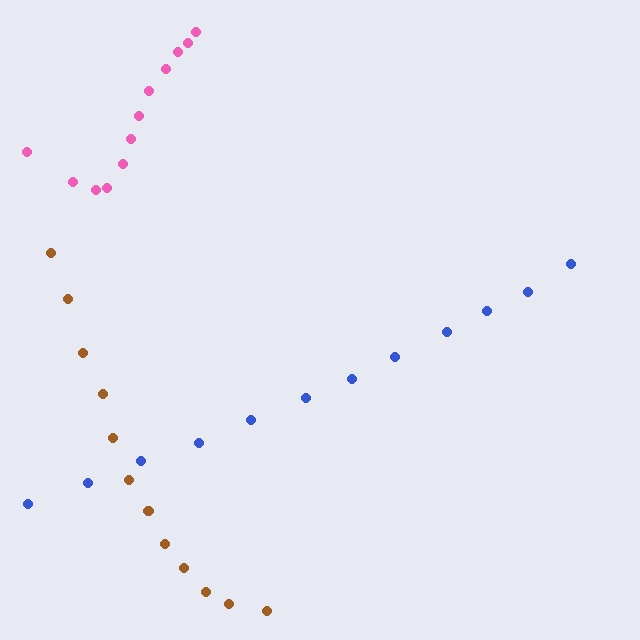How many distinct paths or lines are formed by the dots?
There are 3 distinct paths.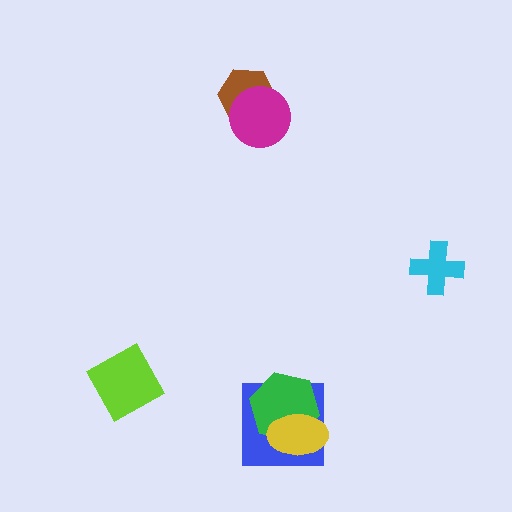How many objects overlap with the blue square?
2 objects overlap with the blue square.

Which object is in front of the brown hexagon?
The magenta circle is in front of the brown hexagon.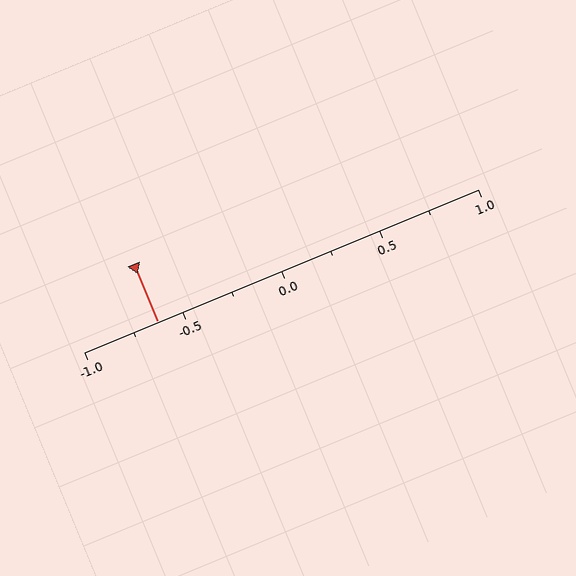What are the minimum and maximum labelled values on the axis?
The axis runs from -1.0 to 1.0.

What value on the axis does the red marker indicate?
The marker indicates approximately -0.62.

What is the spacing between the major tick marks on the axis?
The major ticks are spaced 0.5 apart.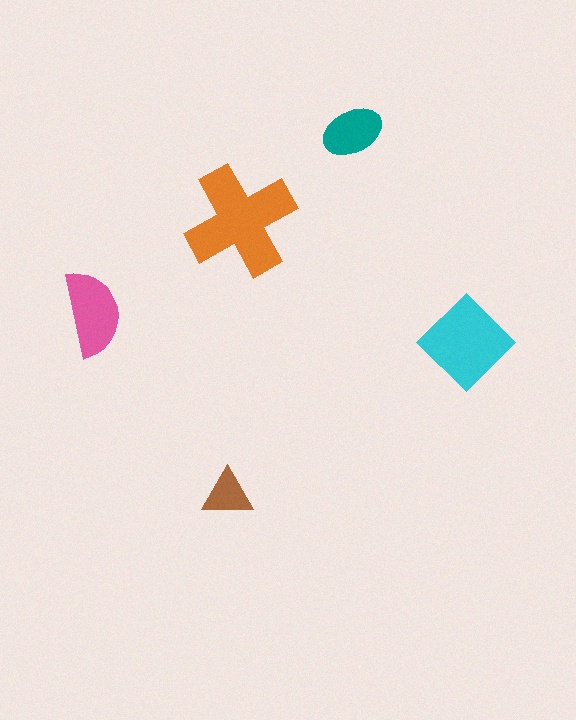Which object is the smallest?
The brown triangle.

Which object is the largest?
The orange cross.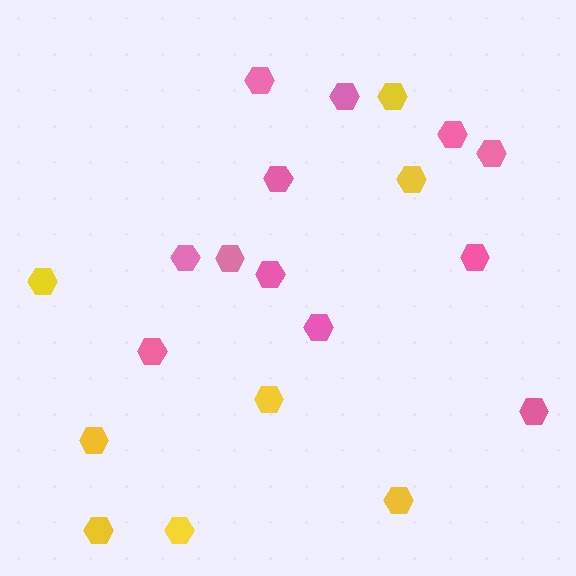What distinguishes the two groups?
There are 2 groups: one group of pink hexagons (12) and one group of yellow hexagons (8).